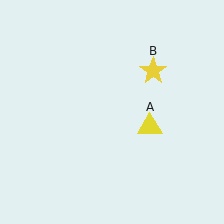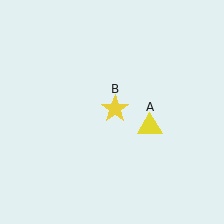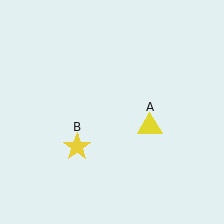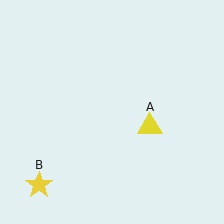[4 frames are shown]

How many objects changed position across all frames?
1 object changed position: yellow star (object B).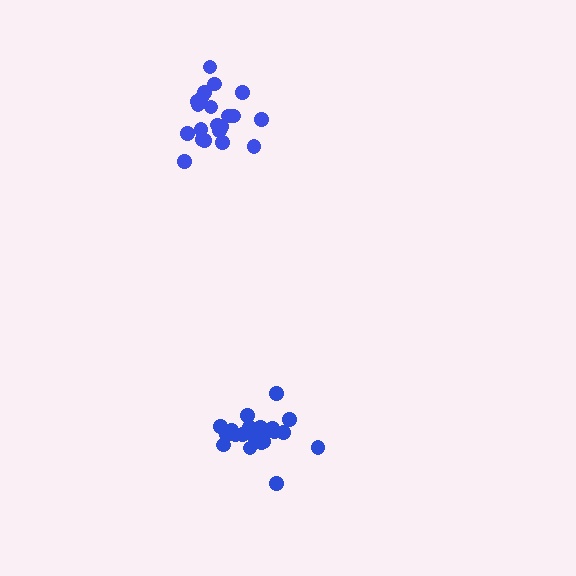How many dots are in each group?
Group 1: 21 dots, Group 2: 21 dots (42 total).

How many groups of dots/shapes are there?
There are 2 groups.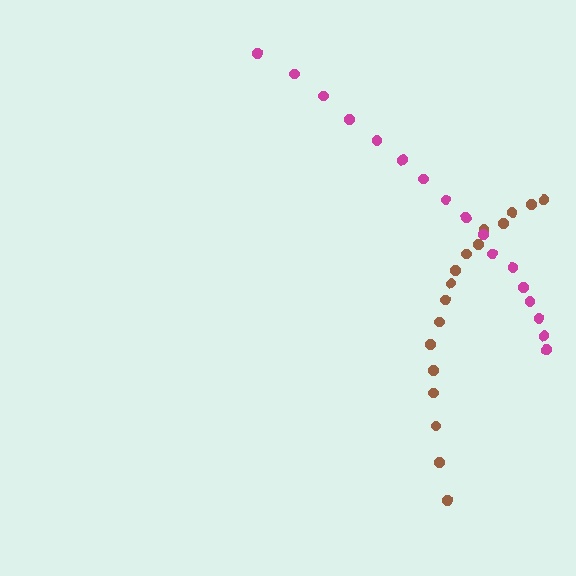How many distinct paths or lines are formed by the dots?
There are 2 distinct paths.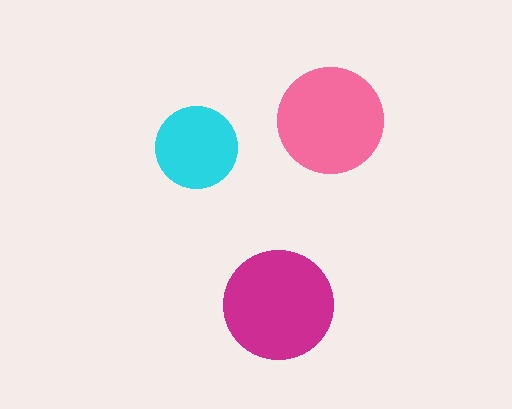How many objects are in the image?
There are 3 objects in the image.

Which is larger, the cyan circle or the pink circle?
The pink one.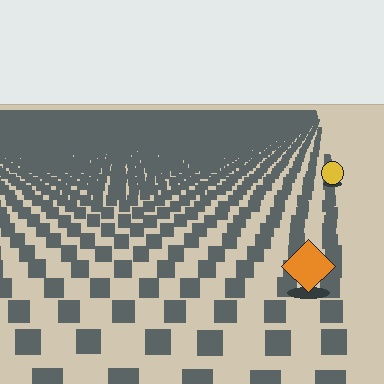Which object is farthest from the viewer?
The yellow circle is farthest from the viewer. It appears smaller and the ground texture around it is denser.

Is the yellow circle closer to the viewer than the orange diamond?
No. The orange diamond is closer — you can tell from the texture gradient: the ground texture is coarser near it.